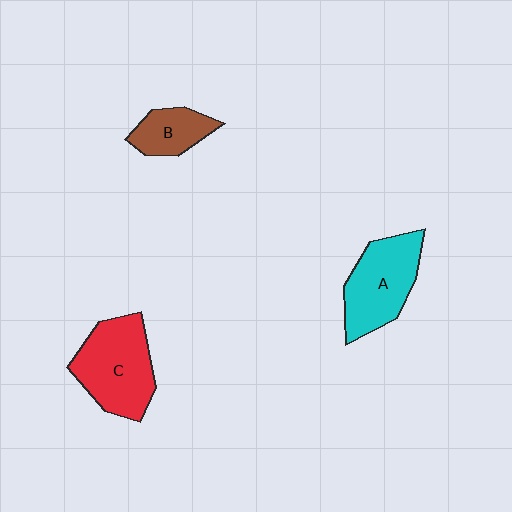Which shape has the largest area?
Shape C (red).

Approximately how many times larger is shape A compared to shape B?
Approximately 1.8 times.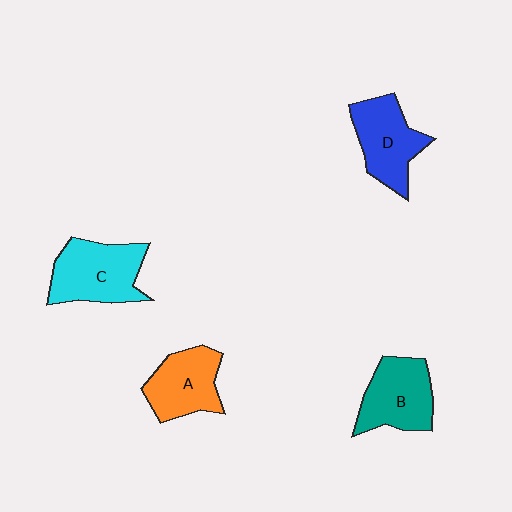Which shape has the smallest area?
Shape A (orange).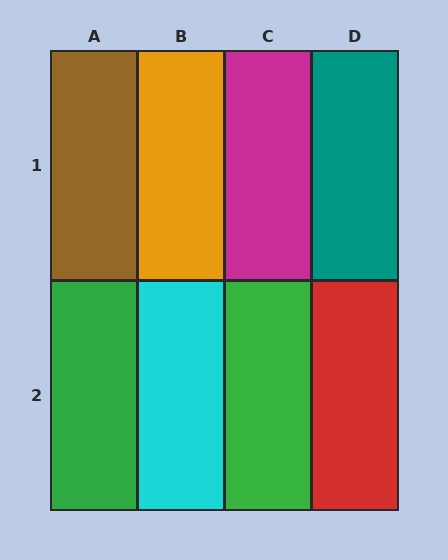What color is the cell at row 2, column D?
Red.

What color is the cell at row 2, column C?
Green.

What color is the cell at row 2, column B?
Cyan.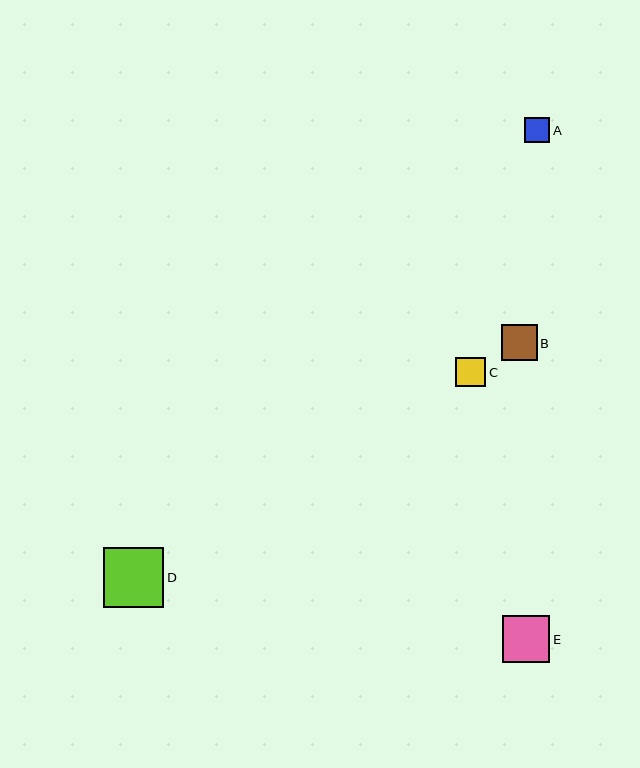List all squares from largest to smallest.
From largest to smallest: D, E, B, C, A.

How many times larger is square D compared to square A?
Square D is approximately 2.4 times the size of square A.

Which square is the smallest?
Square A is the smallest with a size of approximately 25 pixels.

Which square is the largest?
Square D is the largest with a size of approximately 60 pixels.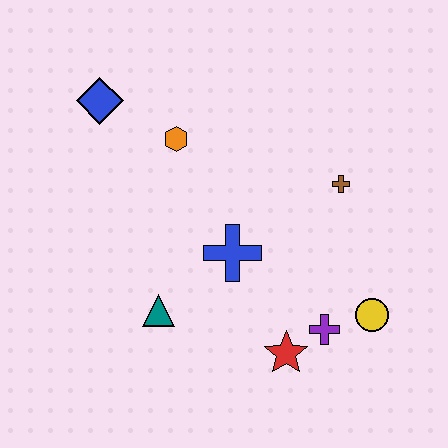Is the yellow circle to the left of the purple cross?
No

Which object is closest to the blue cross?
The teal triangle is closest to the blue cross.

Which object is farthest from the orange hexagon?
The yellow circle is farthest from the orange hexagon.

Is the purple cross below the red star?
No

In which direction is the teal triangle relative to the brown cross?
The teal triangle is to the left of the brown cross.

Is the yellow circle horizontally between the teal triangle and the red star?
No